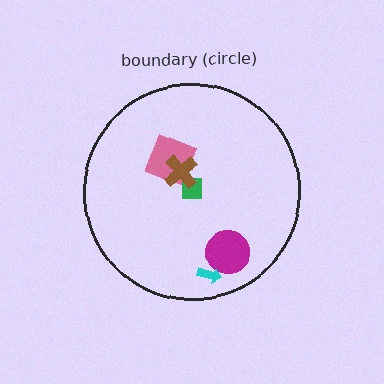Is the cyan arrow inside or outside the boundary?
Inside.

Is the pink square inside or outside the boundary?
Inside.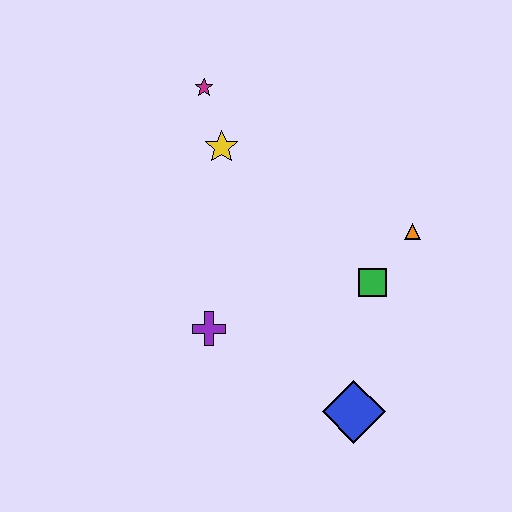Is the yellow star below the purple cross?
No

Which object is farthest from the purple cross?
The magenta star is farthest from the purple cross.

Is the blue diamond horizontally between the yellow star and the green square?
Yes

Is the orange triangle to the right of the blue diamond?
Yes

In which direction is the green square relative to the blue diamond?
The green square is above the blue diamond.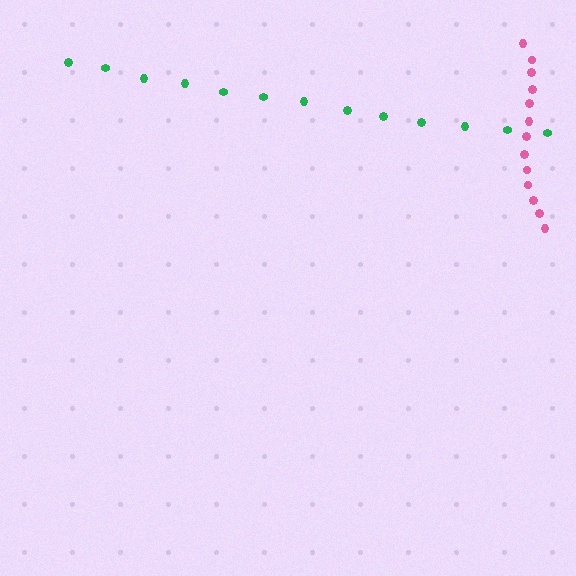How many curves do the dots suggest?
There are 2 distinct paths.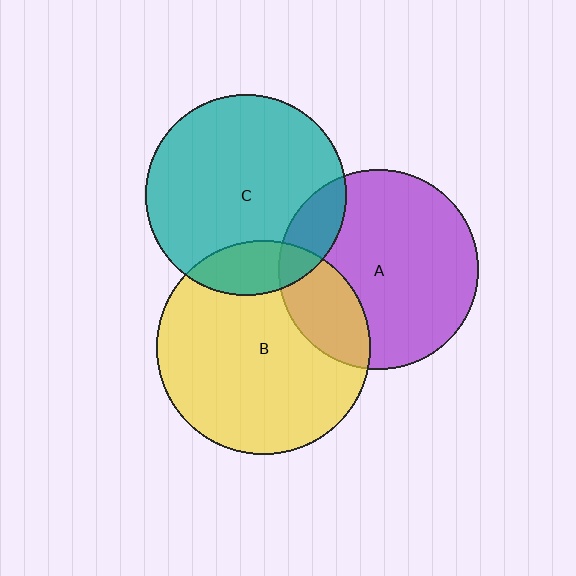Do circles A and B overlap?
Yes.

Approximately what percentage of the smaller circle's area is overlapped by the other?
Approximately 25%.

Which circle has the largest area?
Circle B (yellow).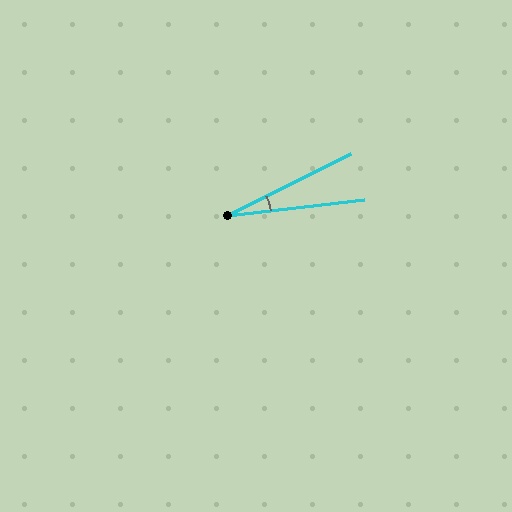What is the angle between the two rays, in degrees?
Approximately 20 degrees.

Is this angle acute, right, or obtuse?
It is acute.